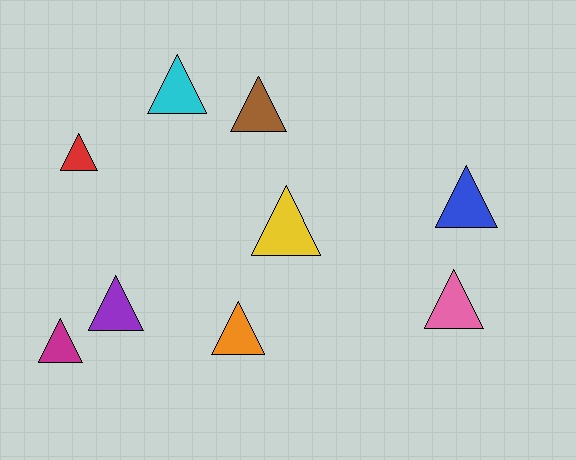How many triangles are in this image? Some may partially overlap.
There are 9 triangles.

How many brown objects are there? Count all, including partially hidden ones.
There is 1 brown object.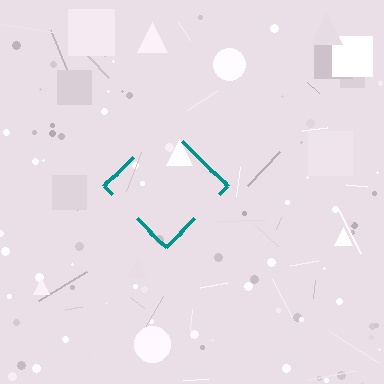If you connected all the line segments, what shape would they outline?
They would outline a diamond.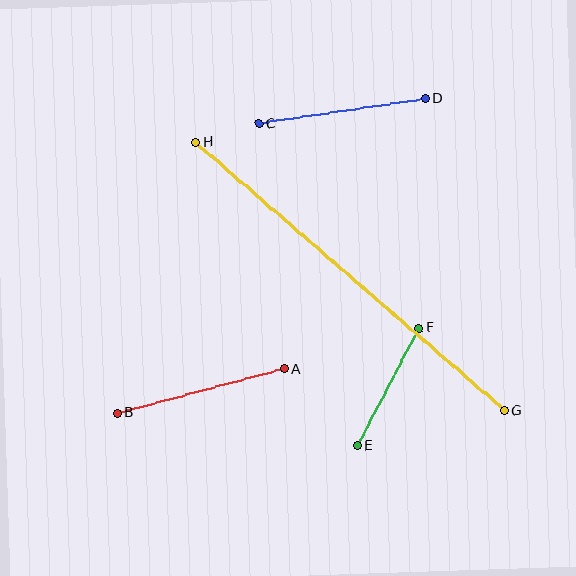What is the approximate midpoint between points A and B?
The midpoint is at approximately (201, 391) pixels.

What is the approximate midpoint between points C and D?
The midpoint is at approximately (342, 111) pixels.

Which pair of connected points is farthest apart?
Points G and H are farthest apart.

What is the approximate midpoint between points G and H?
The midpoint is at approximately (350, 276) pixels.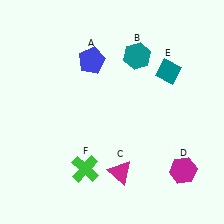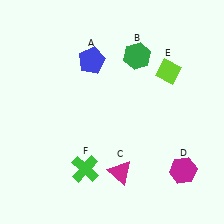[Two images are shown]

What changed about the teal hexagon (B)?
In Image 1, B is teal. In Image 2, it changed to green.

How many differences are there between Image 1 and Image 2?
There are 2 differences between the two images.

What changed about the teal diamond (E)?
In Image 1, E is teal. In Image 2, it changed to lime.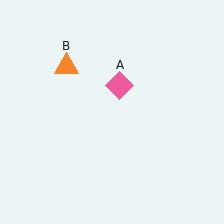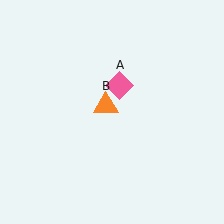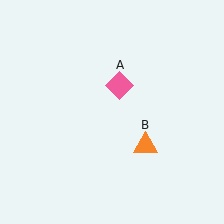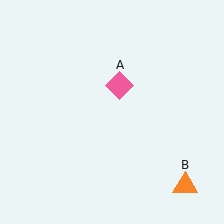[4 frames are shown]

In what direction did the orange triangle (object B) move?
The orange triangle (object B) moved down and to the right.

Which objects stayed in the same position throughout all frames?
Pink diamond (object A) remained stationary.